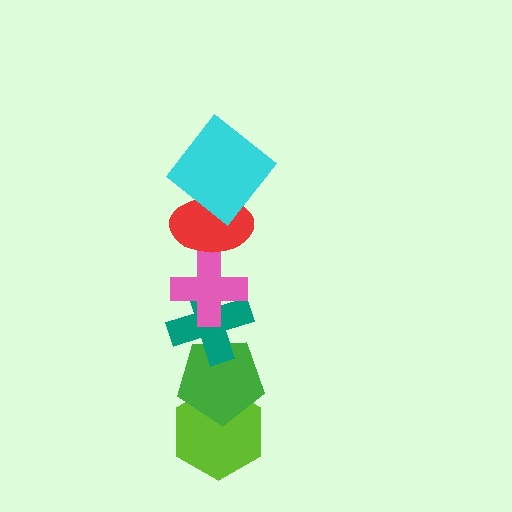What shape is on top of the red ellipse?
The cyan diamond is on top of the red ellipse.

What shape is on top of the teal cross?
The pink cross is on top of the teal cross.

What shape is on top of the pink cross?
The red ellipse is on top of the pink cross.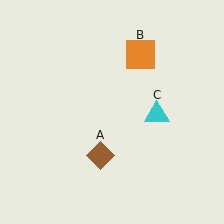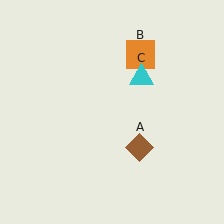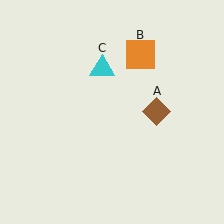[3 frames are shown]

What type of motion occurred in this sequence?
The brown diamond (object A), cyan triangle (object C) rotated counterclockwise around the center of the scene.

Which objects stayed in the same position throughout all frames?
Orange square (object B) remained stationary.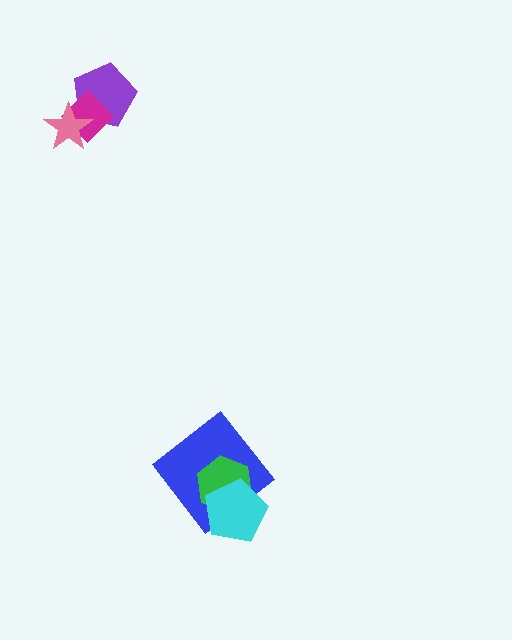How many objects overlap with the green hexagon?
2 objects overlap with the green hexagon.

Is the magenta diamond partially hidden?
Yes, it is partially covered by another shape.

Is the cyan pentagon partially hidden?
No, no other shape covers it.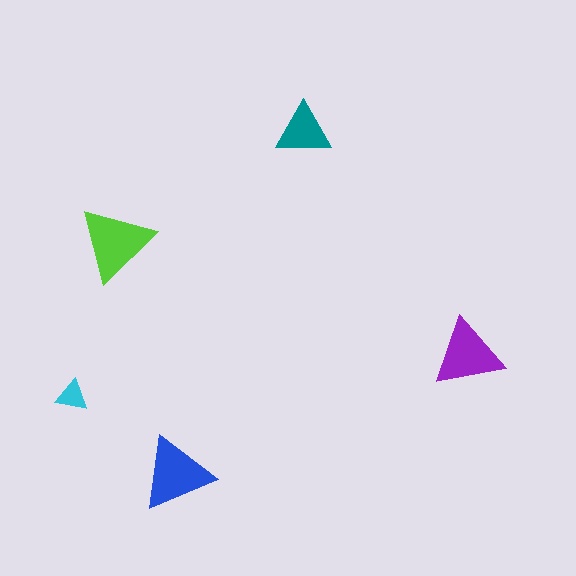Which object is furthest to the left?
The cyan triangle is leftmost.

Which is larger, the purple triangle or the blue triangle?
The blue one.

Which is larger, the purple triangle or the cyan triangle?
The purple one.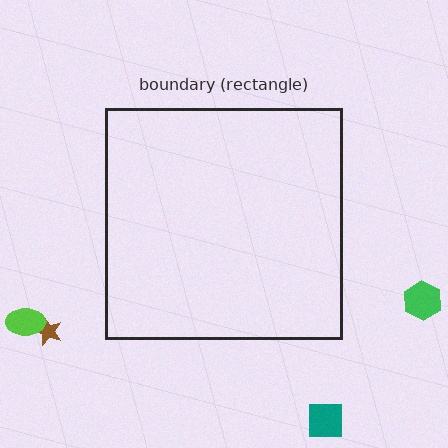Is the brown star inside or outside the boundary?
Outside.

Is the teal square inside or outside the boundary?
Outside.